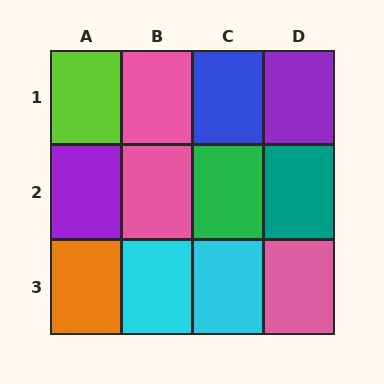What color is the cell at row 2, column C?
Green.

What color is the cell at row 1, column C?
Blue.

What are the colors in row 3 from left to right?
Orange, cyan, cyan, pink.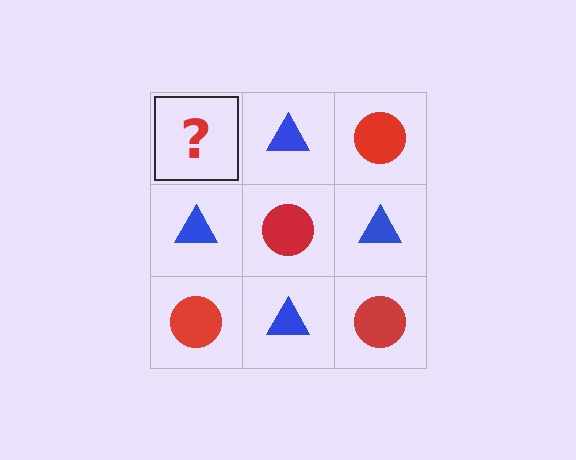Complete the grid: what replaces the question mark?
The question mark should be replaced with a red circle.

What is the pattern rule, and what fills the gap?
The rule is that it alternates red circle and blue triangle in a checkerboard pattern. The gap should be filled with a red circle.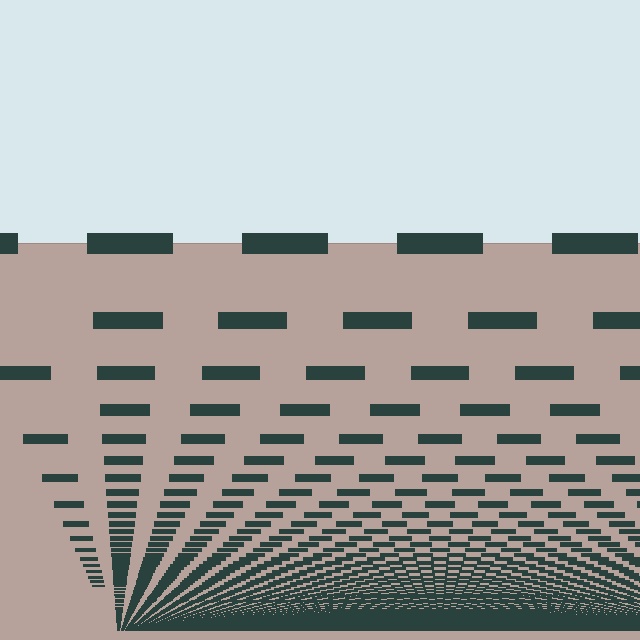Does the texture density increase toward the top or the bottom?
Density increases toward the bottom.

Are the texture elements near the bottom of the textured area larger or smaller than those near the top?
Smaller. The gradient is inverted — elements near the bottom are smaller and denser.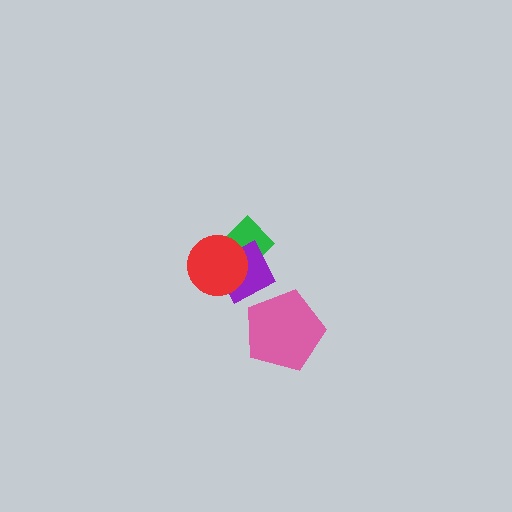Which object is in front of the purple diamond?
The red circle is in front of the purple diamond.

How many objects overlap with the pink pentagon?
0 objects overlap with the pink pentagon.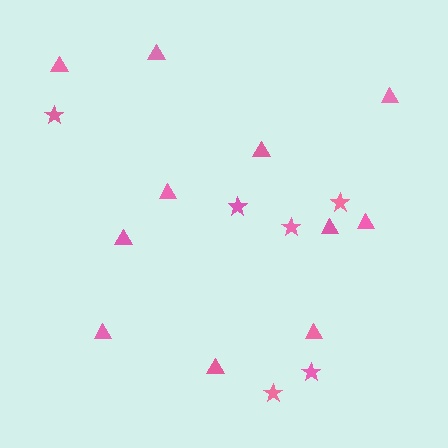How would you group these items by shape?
There are 2 groups: one group of triangles (11) and one group of stars (6).